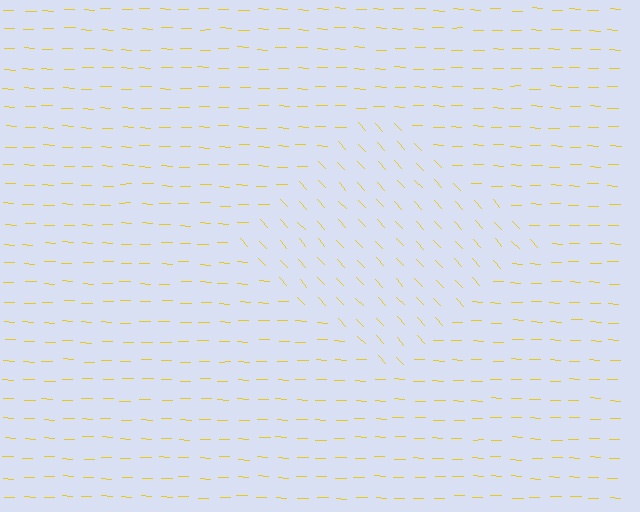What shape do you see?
I see a diamond.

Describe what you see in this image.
The image is filled with small yellow line segments. A diamond region in the image has lines oriented differently from the surrounding lines, creating a visible texture boundary.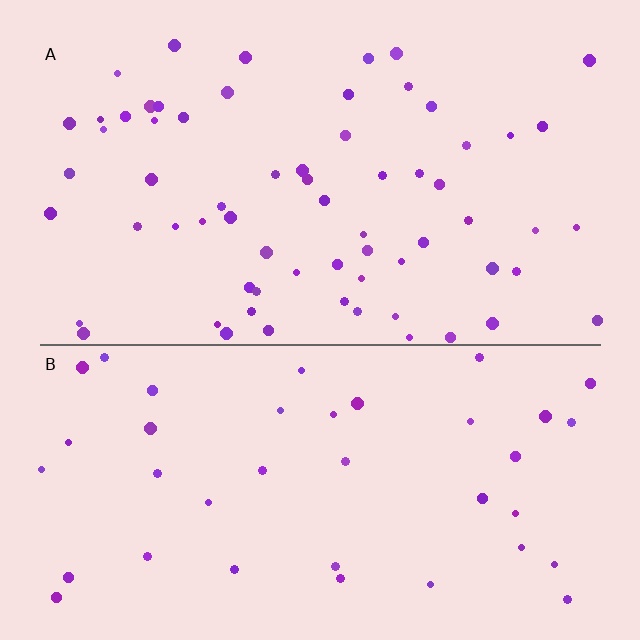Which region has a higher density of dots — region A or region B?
A (the top).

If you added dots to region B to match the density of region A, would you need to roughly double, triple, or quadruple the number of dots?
Approximately double.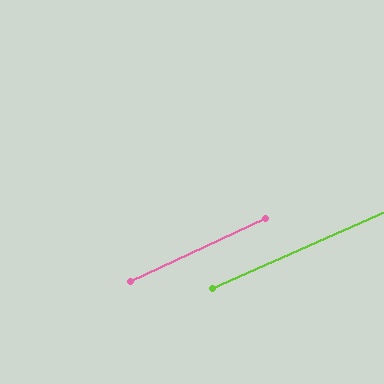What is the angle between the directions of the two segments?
Approximately 1 degree.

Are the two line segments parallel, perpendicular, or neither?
Parallel — their directions differ by only 1.1°.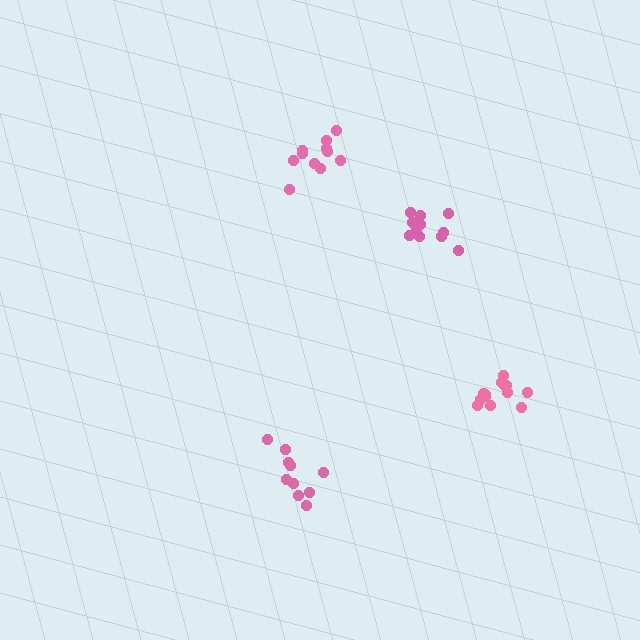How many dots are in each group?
Group 1: 13 dots, Group 2: 11 dots, Group 3: 10 dots, Group 4: 11 dots (45 total).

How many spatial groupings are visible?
There are 4 spatial groupings.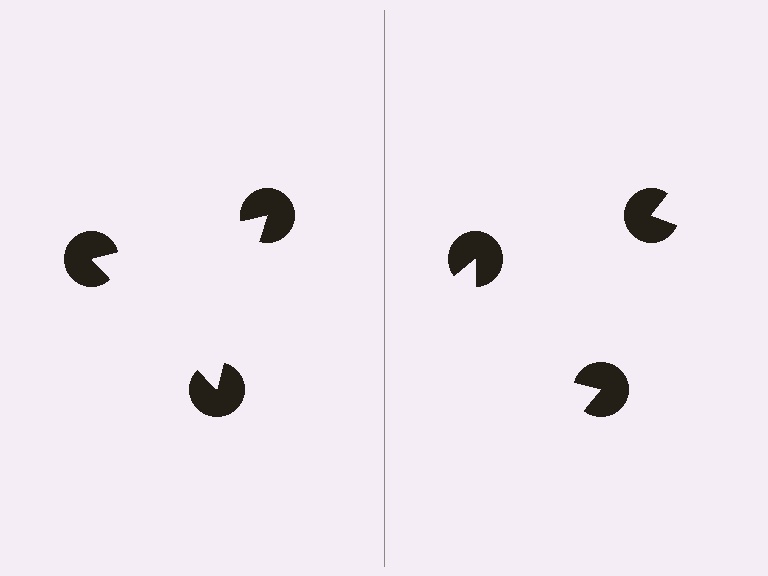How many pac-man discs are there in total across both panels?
6 — 3 on each side.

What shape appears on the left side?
An illusory triangle.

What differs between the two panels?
The pac-man discs are positioned identically on both sides; only the wedge orientations differ. On the left they align to a triangle; on the right they are misaligned.